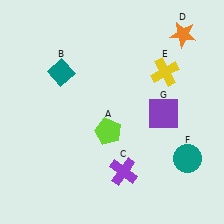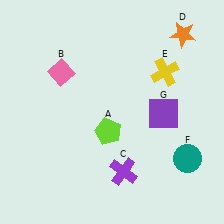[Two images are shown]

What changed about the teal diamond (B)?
In Image 1, B is teal. In Image 2, it changed to pink.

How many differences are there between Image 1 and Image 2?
There is 1 difference between the two images.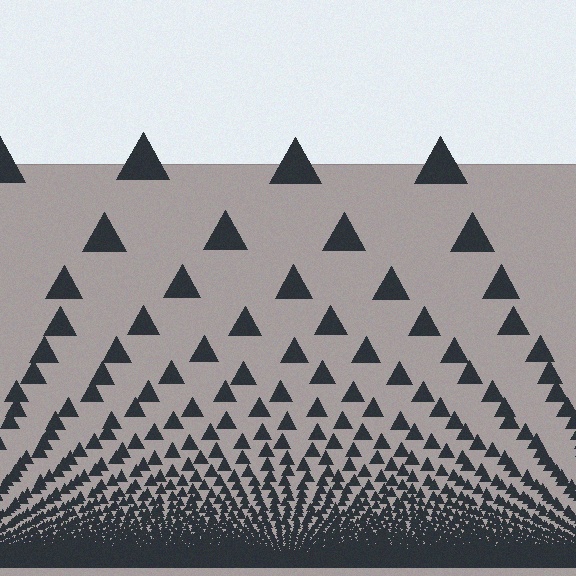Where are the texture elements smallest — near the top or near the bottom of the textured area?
Near the bottom.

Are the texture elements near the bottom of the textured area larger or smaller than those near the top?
Smaller. The gradient is inverted — elements near the bottom are smaller and denser.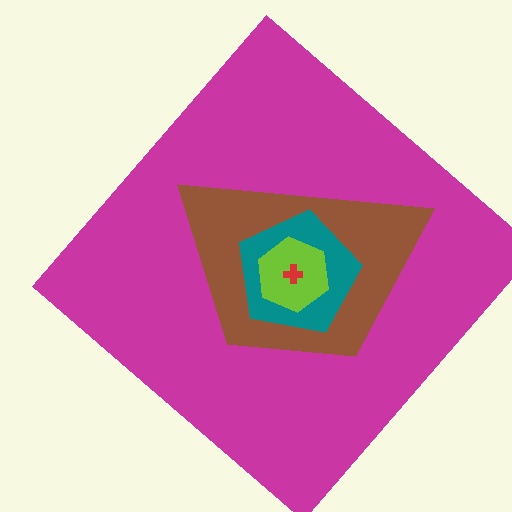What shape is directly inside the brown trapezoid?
The teal pentagon.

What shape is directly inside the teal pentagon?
The lime hexagon.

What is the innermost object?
The red cross.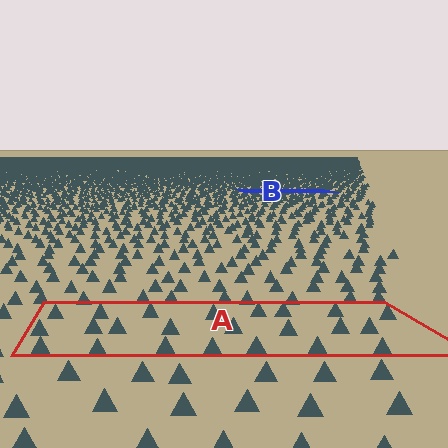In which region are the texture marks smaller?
The texture marks are smaller in region B, because it is farther away.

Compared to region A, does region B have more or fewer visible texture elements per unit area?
Region B has more texture elements per unit area — they are packed more densely because it is farther away.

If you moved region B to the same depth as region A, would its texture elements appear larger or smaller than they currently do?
They would appear larger. At a closer depth, the same texture elements are projected at a bigger on-screen size.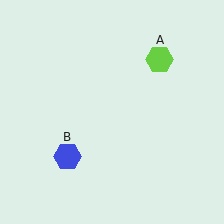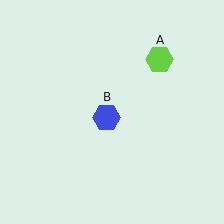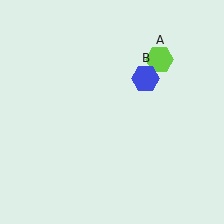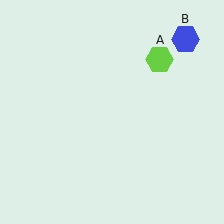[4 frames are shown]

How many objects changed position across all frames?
1 object changed position: blue hexagon (object B).